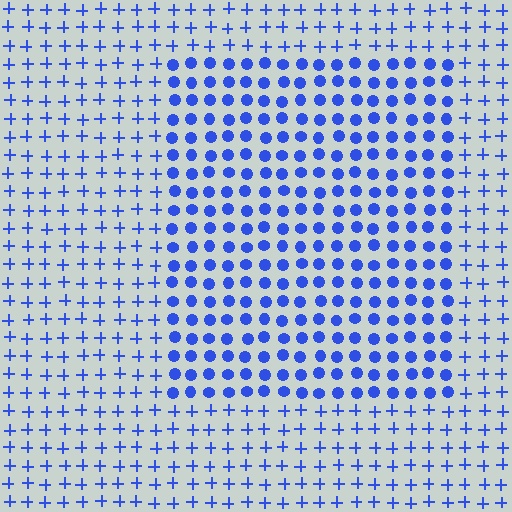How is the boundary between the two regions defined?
The boundary is defined by a change in element shape: circles inside vs. plus signs outside. All elements share the same color and spacing.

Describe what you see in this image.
The image is filled with small blue elements arranged in a uniform grid. A rectangle-shaped region contains circles, while the surrounding area contains plus signs. The boundary is defined purely by the change in element shape.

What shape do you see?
I see a rectangle.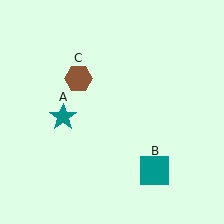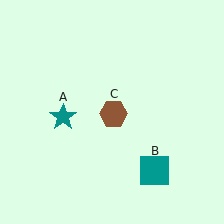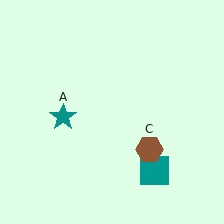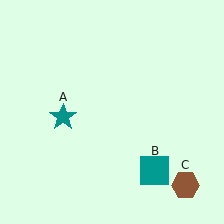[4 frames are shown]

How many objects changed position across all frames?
1 object changed position: brown hexagon (object C).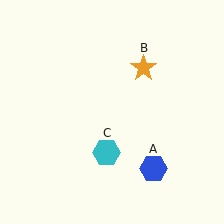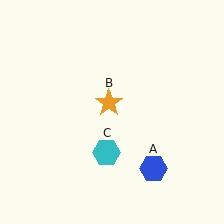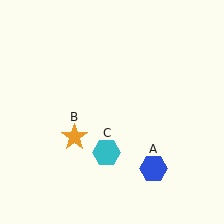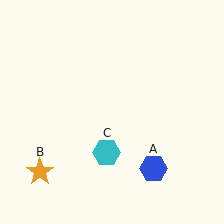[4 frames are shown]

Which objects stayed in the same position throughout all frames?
Blue hexagon (object A) and cyan hexagon (object C) remained stationary.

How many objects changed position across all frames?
1 object changed position: orange star (object B).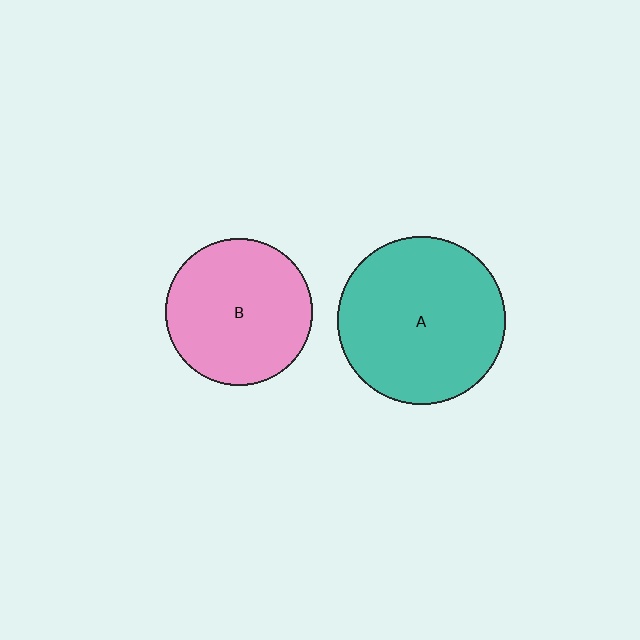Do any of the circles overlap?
No, none of the circles overlap.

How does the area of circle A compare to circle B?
Approximately 1.3 times.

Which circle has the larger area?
Circle A (teal).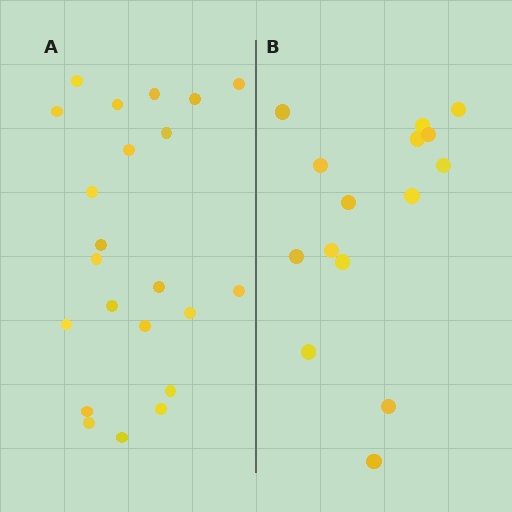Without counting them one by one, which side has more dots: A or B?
Region A (the left region) has more dots.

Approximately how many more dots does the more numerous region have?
Region A has roughly 8 or so more dots than region B.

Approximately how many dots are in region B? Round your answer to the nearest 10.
About 20 dots. (The exact count is 15, which rounds to 20.)